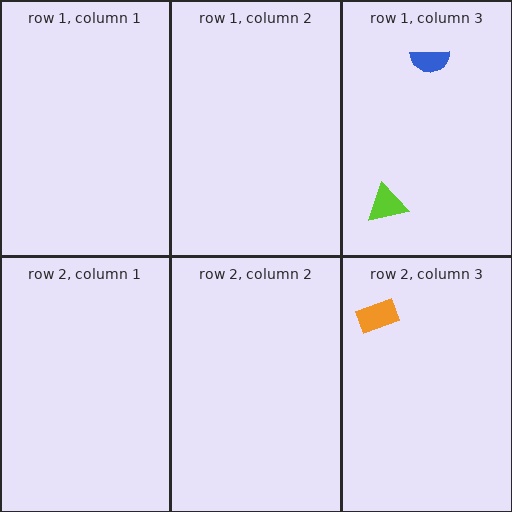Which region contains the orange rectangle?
The row 2, column 3 region.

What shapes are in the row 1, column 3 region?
The blue semicircle, the lime triangle.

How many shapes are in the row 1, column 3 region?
2.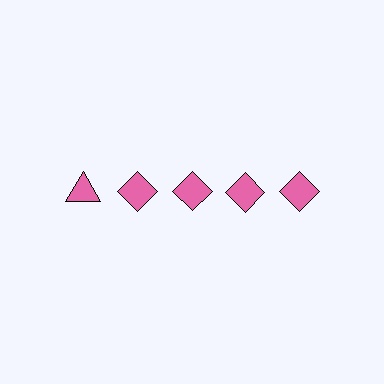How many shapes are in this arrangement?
There are 5 shapes arranged in a grid pattern.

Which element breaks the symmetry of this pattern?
The pink triangle in the top row, leftmost column breaks the symmetry. All other shapes are pink diamonds.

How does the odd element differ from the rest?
It has a different shape: triangle instead of diamond.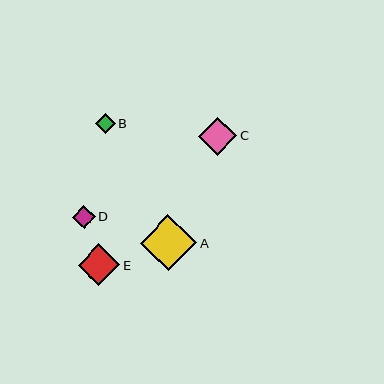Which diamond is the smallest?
Diamond B is the smallest with a size of approximately 20 pixels.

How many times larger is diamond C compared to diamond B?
Diamond C is approximately 1.9 times the size of diamond B.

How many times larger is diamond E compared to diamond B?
Diamond E is approximately 2.0 times the size of diamond B.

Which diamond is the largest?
Diamond A is the largest with a size of approximately 56 pixels.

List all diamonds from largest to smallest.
From largest to smallest: A, E, C, D, B.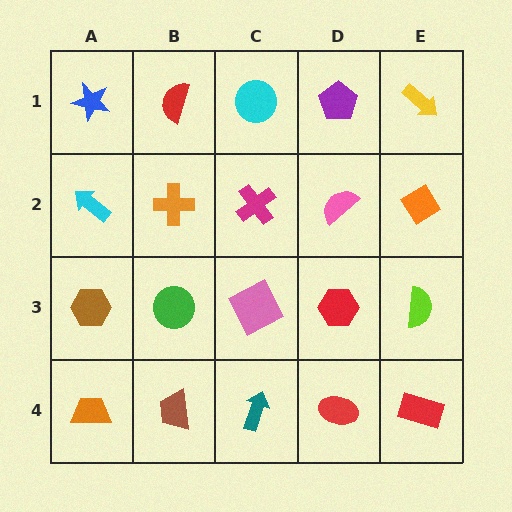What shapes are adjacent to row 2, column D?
A purple pentagon (row 1, column D), a red hexagon (row 3, column D), a magenta cross (row 2, column C), an orange diamond (row 2, column E).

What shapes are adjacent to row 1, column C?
A magenta cross (row 2, column C), a red semicircle (row 1, column B), a purple pentagon (row 1, column D).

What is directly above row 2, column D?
A purple pentagon.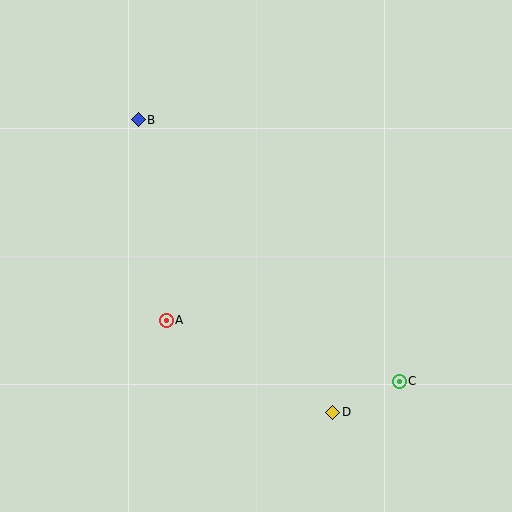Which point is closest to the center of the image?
Point A at (166, 320) is closest to the center.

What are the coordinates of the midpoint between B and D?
The midpoint between B and D is at (236, 266).